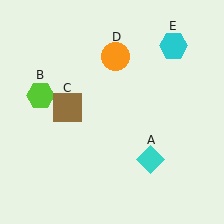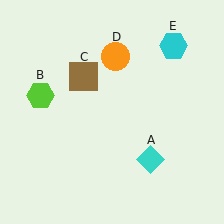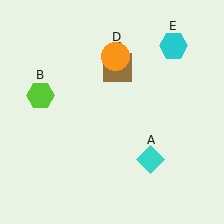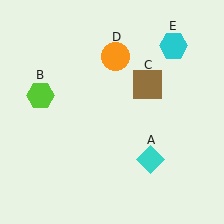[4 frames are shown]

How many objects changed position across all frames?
1 object changed position: brown square (object C).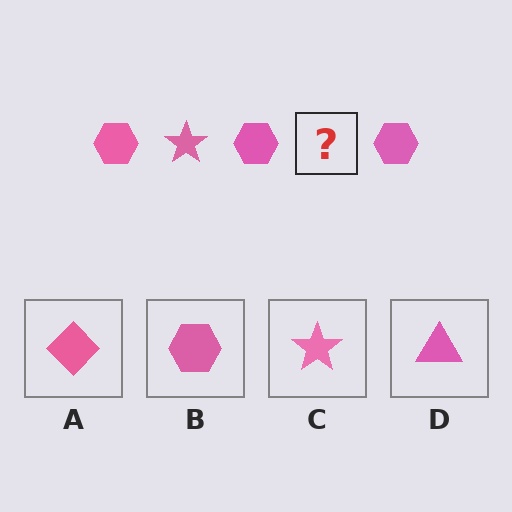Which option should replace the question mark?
Option C.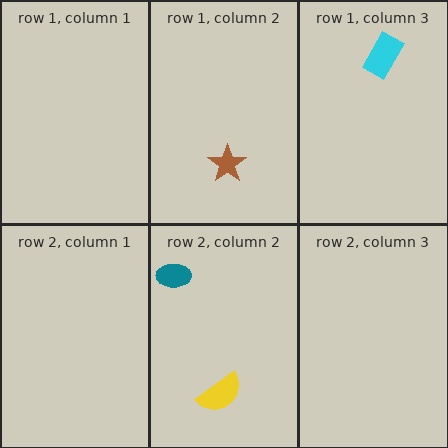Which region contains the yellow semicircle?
The row 2, column 2 region.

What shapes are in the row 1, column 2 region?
The brown star.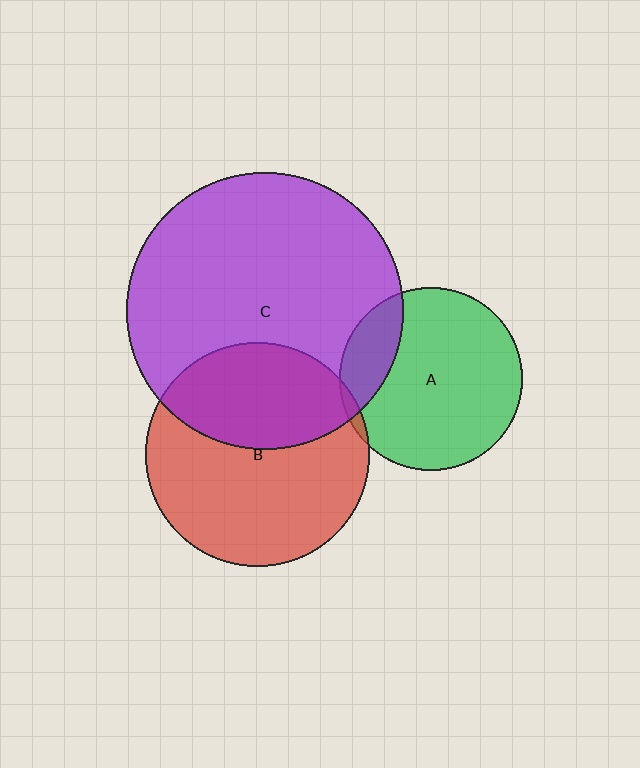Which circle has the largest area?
Circle C (purple).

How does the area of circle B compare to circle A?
Approximately 1.5 times.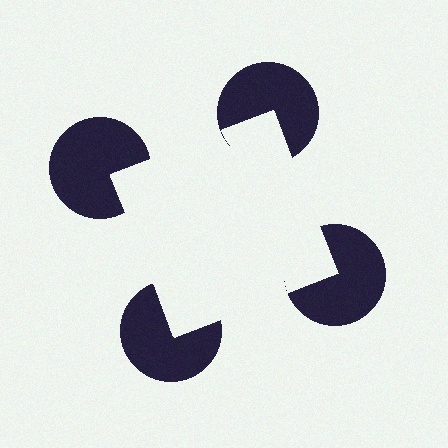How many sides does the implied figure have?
4 sides.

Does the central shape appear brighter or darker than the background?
It typically appears slightly brighter than the background, even though no actual brightness change is drawn.